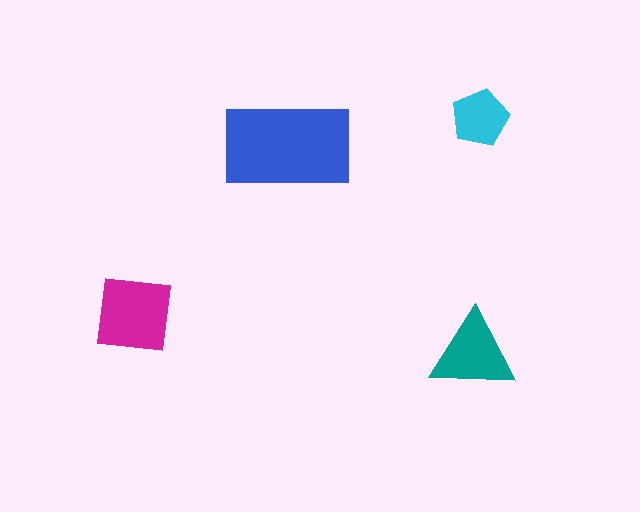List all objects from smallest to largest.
The cyan pentagon, the teal triangle, the magenta square, the blue rectangle.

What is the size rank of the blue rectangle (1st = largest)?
1st.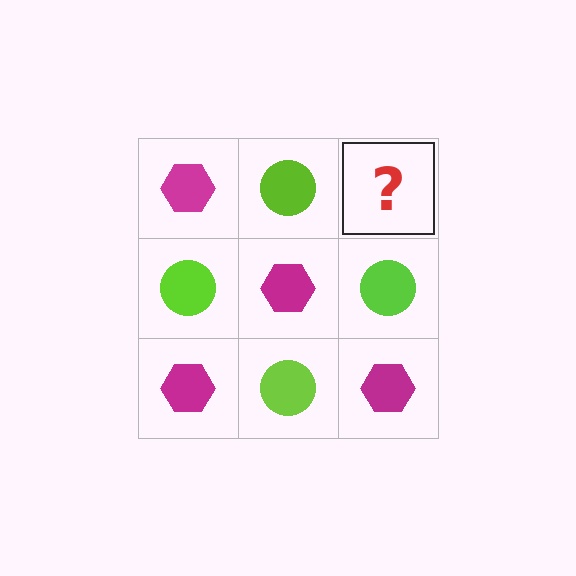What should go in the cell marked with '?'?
The missing cell should contain a magenta hexagon.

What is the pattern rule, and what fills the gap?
The rule is that it alternates magenta hexagon and lime circle in a checkerboard pattern. The gap should be filled with a magenta hexagon.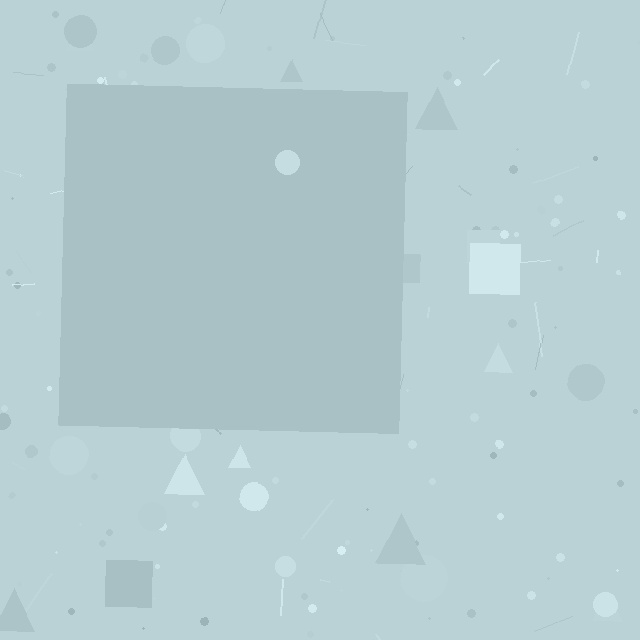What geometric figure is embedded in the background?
A square is embedded in the background.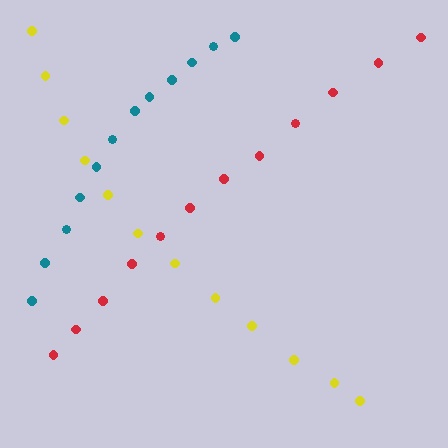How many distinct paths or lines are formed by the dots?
There are 3 distinct paths.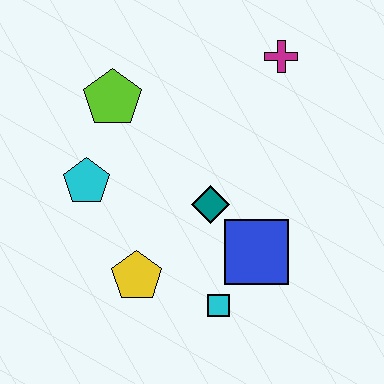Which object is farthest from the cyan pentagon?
The magenta cross is farthest from the cyan pentagon.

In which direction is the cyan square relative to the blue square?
The cyan square is below the blue square.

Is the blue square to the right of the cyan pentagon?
Yes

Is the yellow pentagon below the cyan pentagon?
Yes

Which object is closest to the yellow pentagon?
The cyan square is closest to the yellow pentagon.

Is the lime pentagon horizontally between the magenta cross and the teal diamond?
No